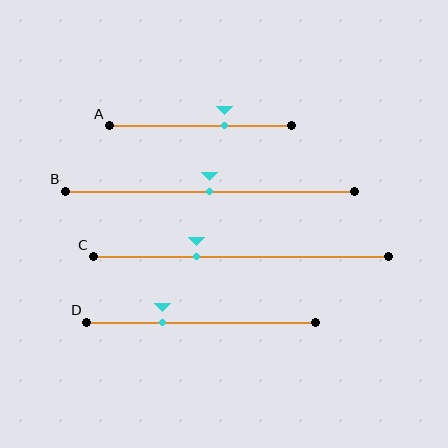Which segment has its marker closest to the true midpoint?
Segment B has its marker closest to the true midpoint.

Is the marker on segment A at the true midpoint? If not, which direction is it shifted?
No, the marker on segment A is shifted to the right by about 13% of the segment length.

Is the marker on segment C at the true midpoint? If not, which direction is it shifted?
No, the marker on segment C is shifted to the left by about 15% of the segment length.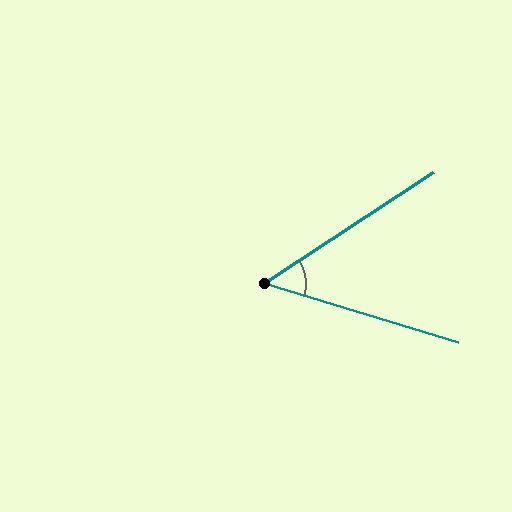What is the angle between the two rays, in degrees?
Approximately 50 degrees.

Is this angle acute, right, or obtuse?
It is acute.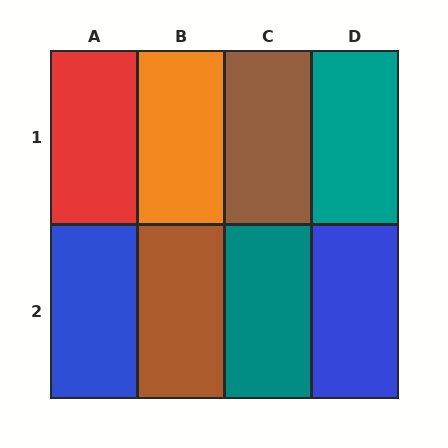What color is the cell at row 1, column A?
Red.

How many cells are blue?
2 cells are blue.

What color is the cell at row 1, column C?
Brown.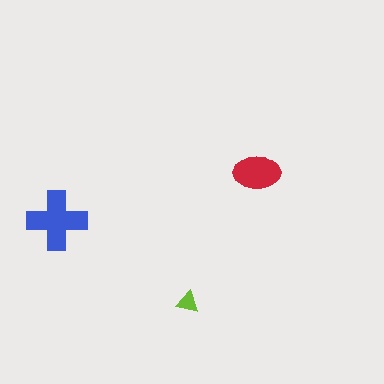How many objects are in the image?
There are 3 objects in the image.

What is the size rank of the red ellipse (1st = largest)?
2nd.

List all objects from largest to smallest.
The blue cross, the red ellipse, the lime triangle.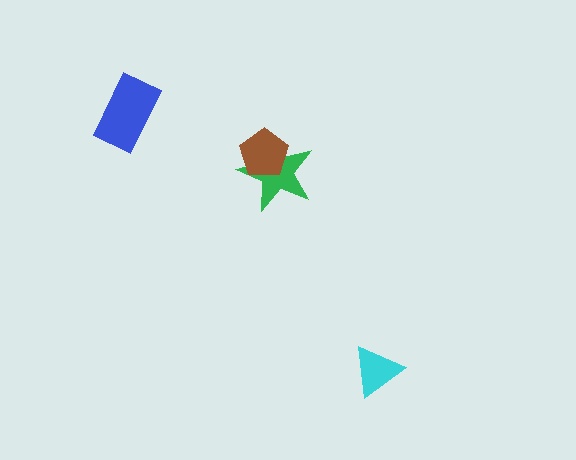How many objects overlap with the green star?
1 object overlaps with the green star.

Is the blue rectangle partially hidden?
No, no other shape covers it.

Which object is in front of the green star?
The brown pentagon is in front of the green star.